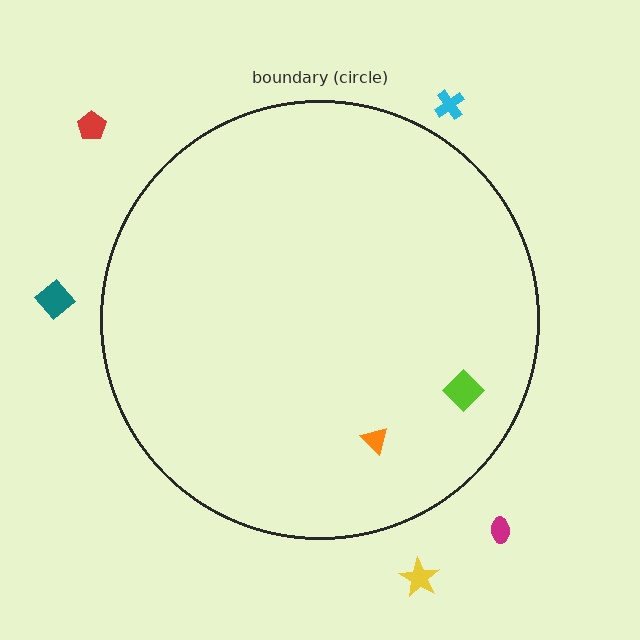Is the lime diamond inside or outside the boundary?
Inside.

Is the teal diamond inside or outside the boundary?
Outside.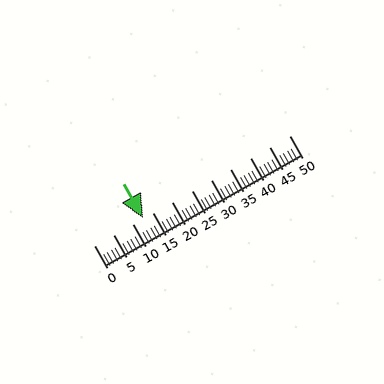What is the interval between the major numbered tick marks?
The major tick marks are spaced 5 units apart.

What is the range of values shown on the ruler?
The ruler shows values from 0 to 50.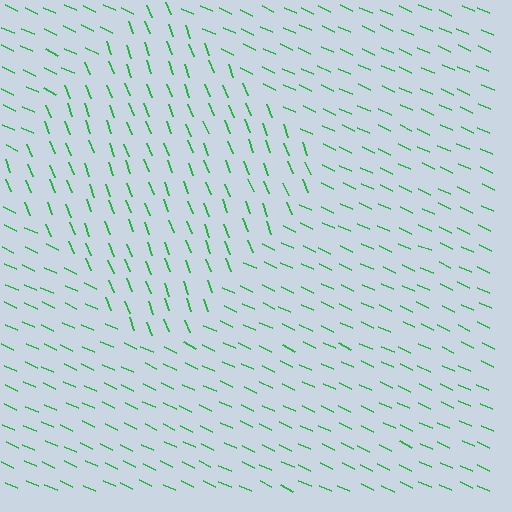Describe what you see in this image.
The image is filled with small green line segments. A diamond region in the image has lines oriented differently from the surrounding lines, creating a visible texture boundary.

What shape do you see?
I see a diamond.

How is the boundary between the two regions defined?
The boundary is defined purely by a change in line orientation (approximately 45 degrees difference). All lines are the same color and thickness.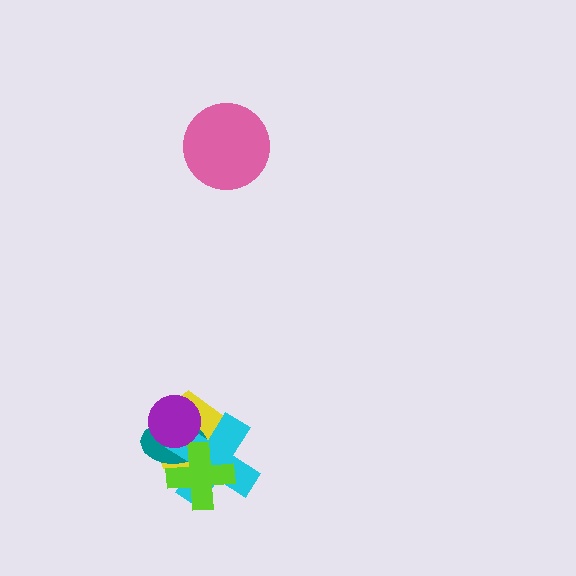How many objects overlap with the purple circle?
3 objects overlap with the purple circle.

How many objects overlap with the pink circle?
0 objects overlap with the pink circle.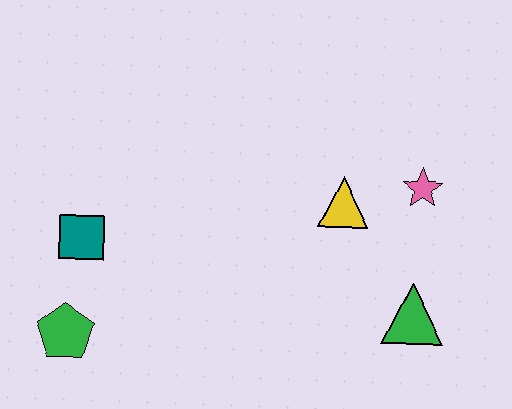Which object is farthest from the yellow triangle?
The green pentagon is farthest from the yellow triangle.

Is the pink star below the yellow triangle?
No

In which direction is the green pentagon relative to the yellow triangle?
The green pentagon is to the left of the yellow triangle.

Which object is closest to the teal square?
The green pentagon is closest to the teal square.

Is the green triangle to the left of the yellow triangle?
No